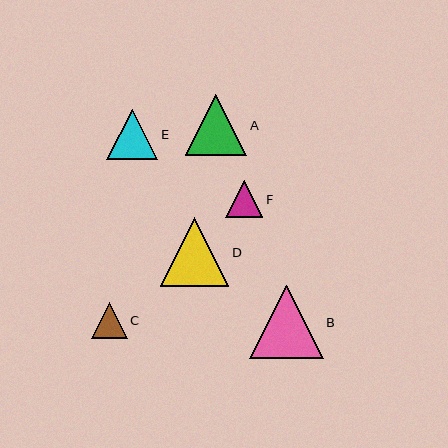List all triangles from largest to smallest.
From largest to smallest: B, D, A, E, F, C.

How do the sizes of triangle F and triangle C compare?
Triangle F and triangle C are approximately the same size.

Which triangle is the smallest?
Triangle C is the smallest with a size of approximately 36 pixels.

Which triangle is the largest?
Triangle B is the largest with a size of approximately 73 pixels.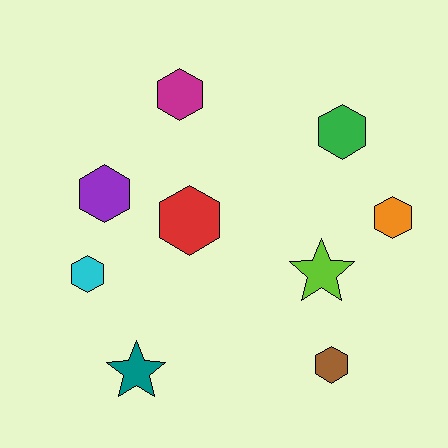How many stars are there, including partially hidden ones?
There are 2 stars.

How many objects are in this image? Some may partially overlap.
There are 9 objects.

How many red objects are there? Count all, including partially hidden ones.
There is 1 red object.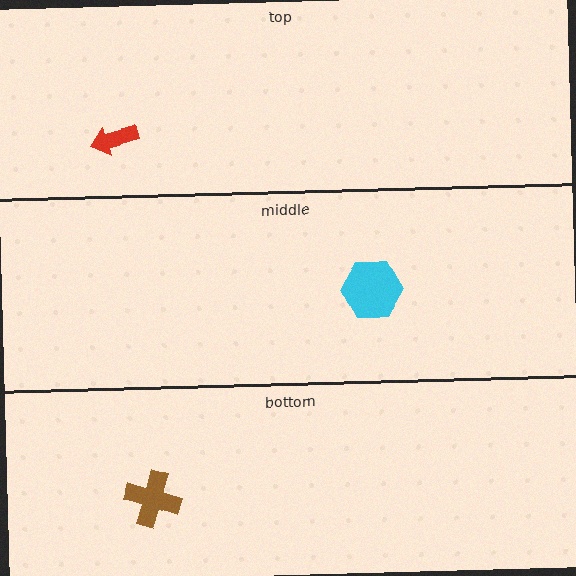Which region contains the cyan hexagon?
The middle region.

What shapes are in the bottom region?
The brown cross.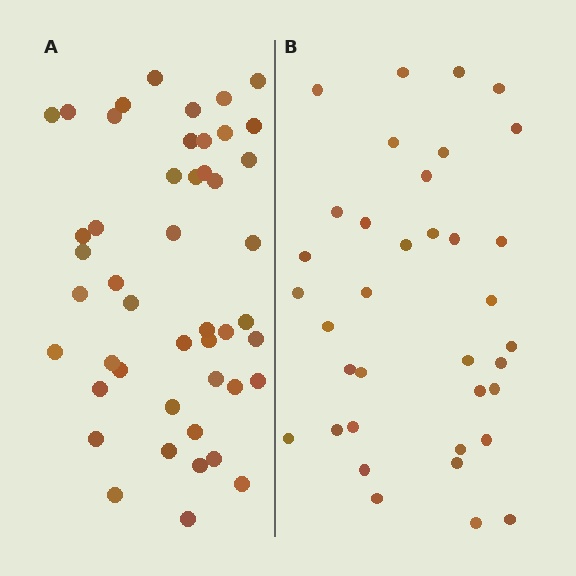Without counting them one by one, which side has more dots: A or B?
Region A (the left region) has more dots.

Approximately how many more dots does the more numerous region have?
Region A has roughly 12 or so more dots than region B.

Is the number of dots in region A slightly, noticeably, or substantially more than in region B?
Region A has noticeably more, but not dramatically so. The ratio is roughly 1.3 to 1.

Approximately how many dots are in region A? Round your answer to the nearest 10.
About 50 dots. (The exact count is 47, which rounds to 50.)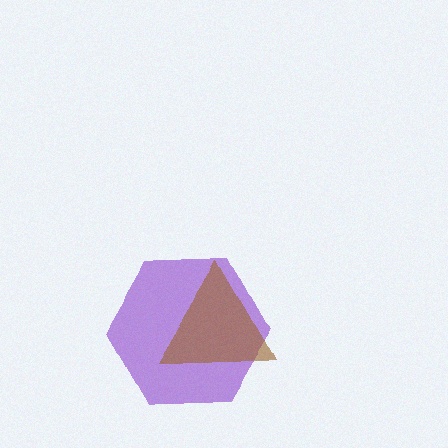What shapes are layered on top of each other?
The layered shapes are: a purple hexagon, a brown triangle.